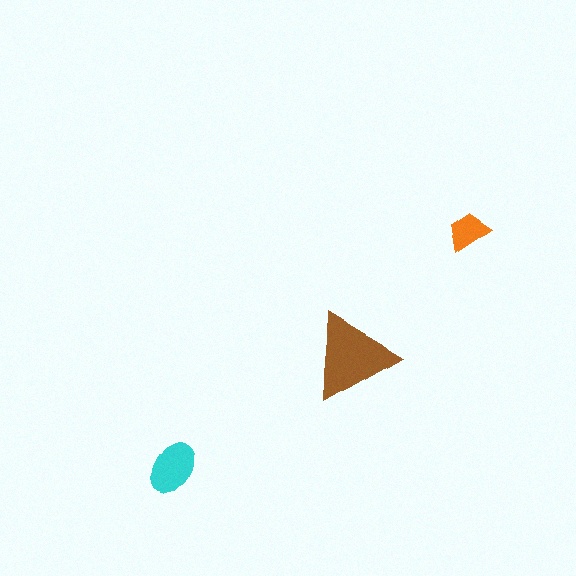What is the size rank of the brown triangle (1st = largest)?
1st.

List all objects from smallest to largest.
The orange trapezoid, the cyan ellipse, the brown triangle.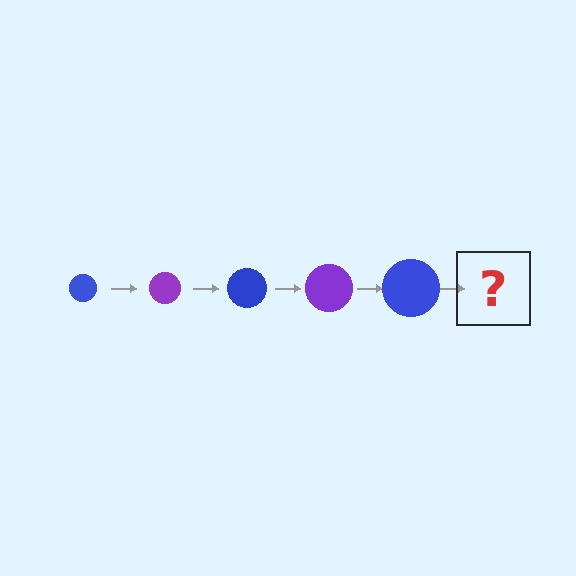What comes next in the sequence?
The next element should be a purple circle, larger than the previous one.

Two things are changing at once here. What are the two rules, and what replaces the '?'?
The two rules are that the circle grows larger each step and the color cycles through blue and purple. The '?' should be a purple circle, larger than the previous one.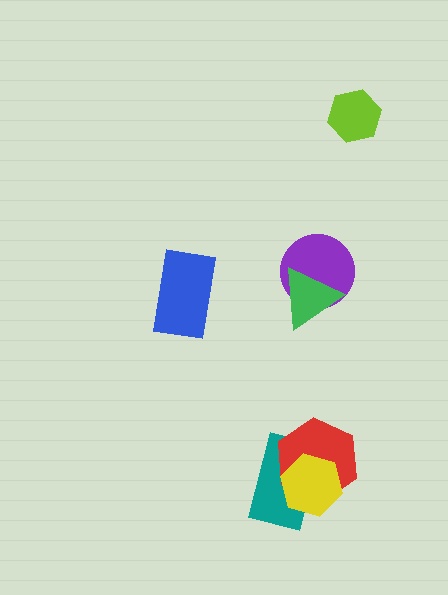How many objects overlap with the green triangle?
1 object overlaps with the green triangle.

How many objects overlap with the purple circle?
1 object overlaps with the purple circle.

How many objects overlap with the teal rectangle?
2 objects overlap with the teal rectangle.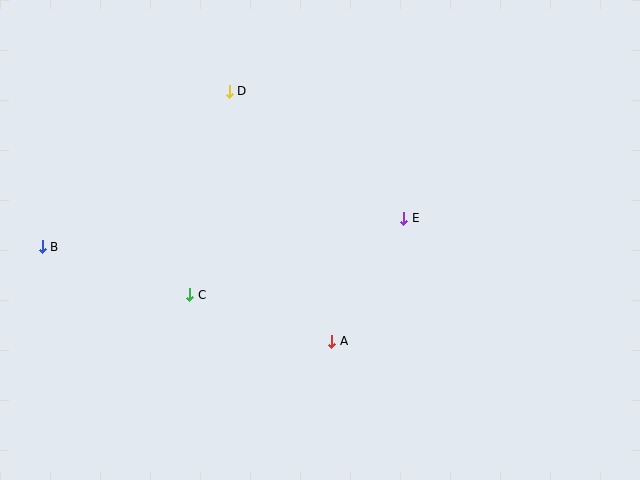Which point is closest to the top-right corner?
Point E is closest to the top-right corner.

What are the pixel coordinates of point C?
Point C is at (190, 295).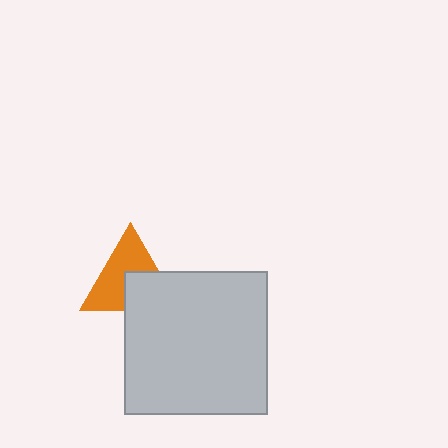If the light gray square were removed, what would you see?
You would see the complete orange triangle.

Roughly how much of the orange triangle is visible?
About half of it is visible (roughly 59%).